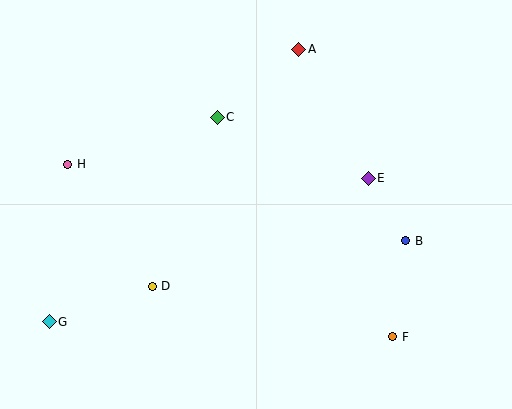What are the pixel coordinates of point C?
Point C is at (217, 117).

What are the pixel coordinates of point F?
Point F is at (393, 337).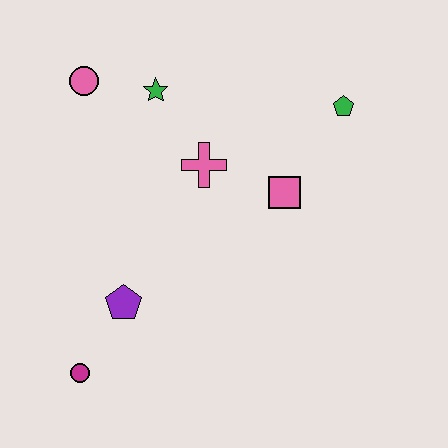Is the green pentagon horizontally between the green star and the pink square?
No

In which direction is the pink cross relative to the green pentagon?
The pink cross is to the left of the green pentagon.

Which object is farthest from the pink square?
The magenta circle is farthest from the pink square.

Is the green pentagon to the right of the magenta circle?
Yes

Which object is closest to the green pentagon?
The pink square is closest to the green pentagon.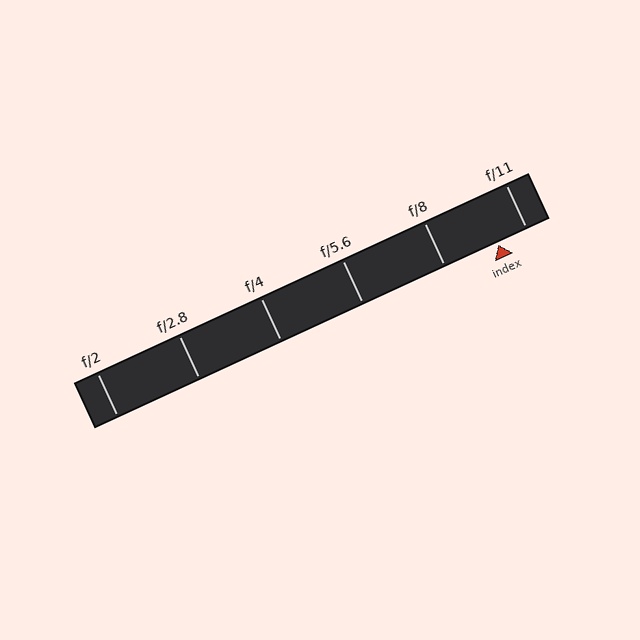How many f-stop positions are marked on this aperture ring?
There are 6 f-stop positions marked.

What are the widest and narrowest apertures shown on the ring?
The widest aperture shown is f/2 and the narrowest is f/11.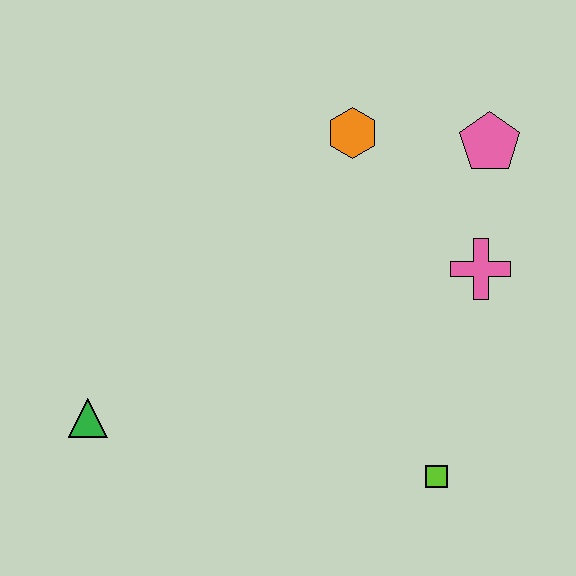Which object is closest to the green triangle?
The lime square is closest to the green triangle.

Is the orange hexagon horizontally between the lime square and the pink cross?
No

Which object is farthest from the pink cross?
The green triangle is farthest from the pink cross.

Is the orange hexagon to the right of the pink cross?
No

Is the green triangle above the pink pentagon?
No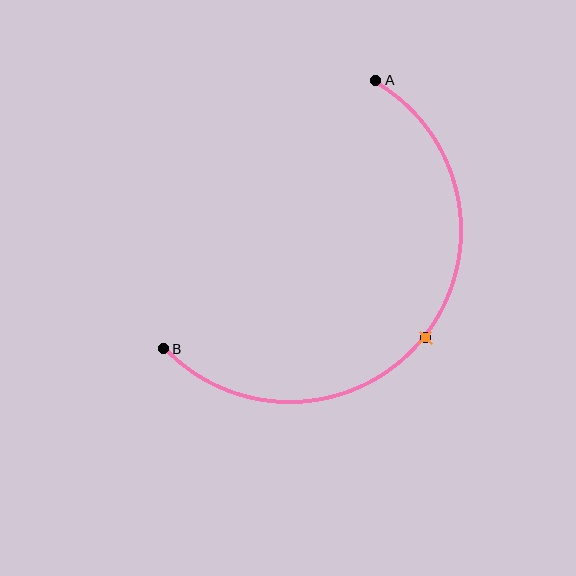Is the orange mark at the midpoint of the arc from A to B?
Yes. The orange mark lies on the arc at equal arc-length from both A and B — it is the arc midpoint.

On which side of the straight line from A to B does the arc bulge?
The arc bulges below and to the right of the straight line connecting A and B.